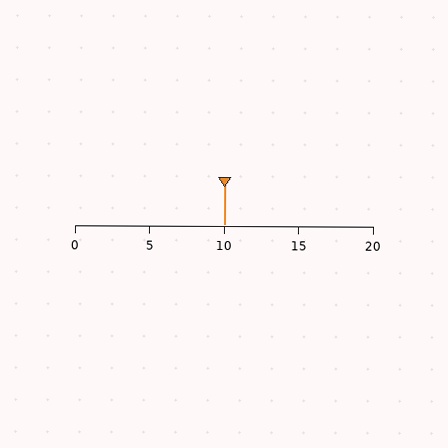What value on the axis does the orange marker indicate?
The marker indicates approximately 10.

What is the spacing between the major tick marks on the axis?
The major ticks are spaced 5 apart.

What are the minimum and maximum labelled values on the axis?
The axis runs from 0 to 20.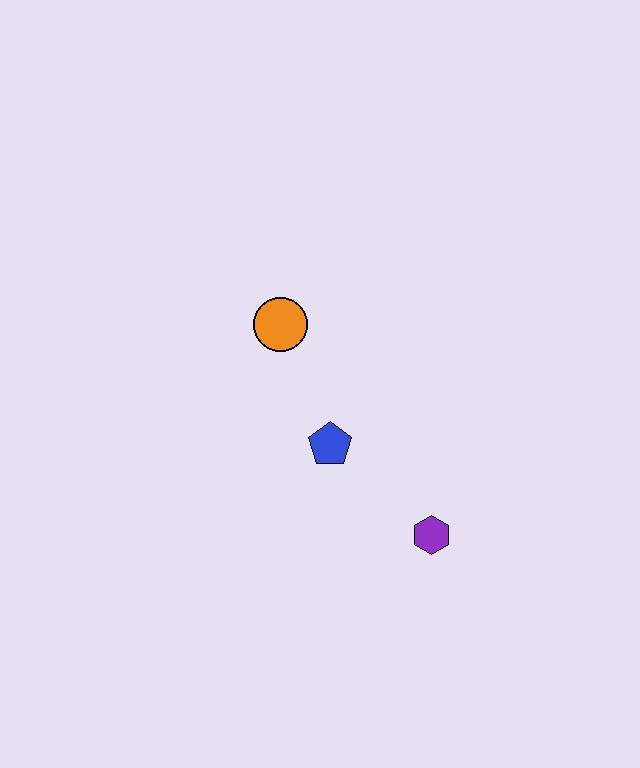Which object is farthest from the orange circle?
The purple hexagon is farthest from the orange circle.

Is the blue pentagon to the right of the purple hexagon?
No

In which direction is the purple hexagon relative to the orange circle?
The purple hexagon is below the orange circle.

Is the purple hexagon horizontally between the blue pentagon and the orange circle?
No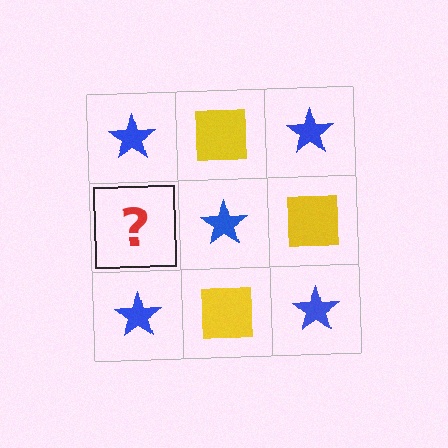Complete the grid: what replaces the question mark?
The question mark should be replaced with a yellow square.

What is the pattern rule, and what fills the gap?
The rule is that it alternates blue star and yellow square in a checkerboard pattern. The gap should be filled with a yellow square.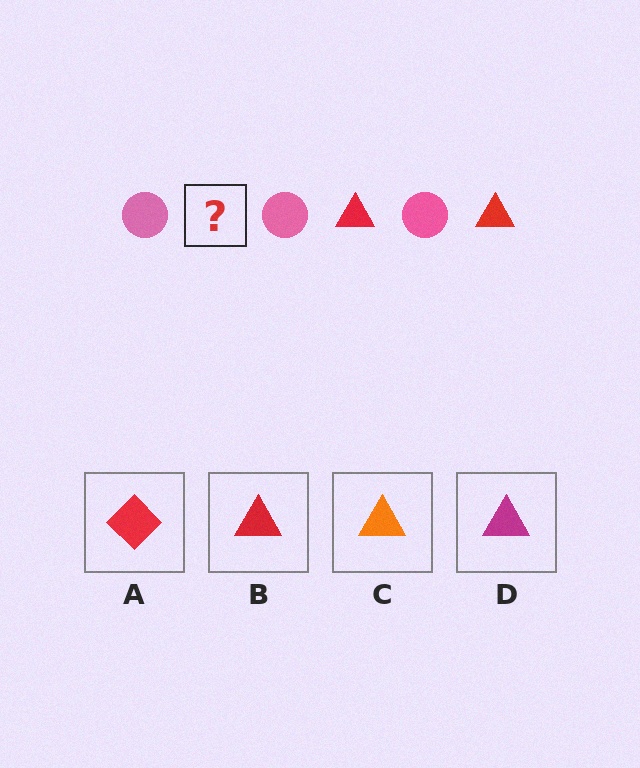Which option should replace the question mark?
Option B.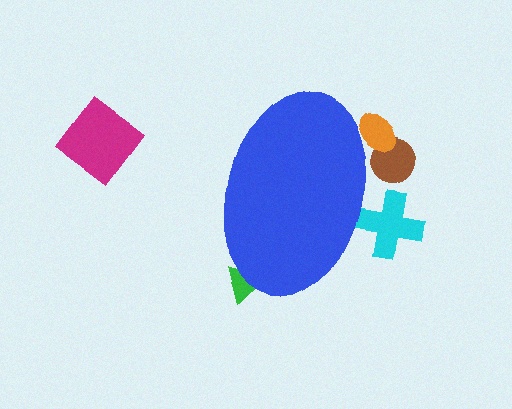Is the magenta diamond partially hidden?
No, the magenta diamond is fully visible.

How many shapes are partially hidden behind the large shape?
4 shapes are partially hidden.